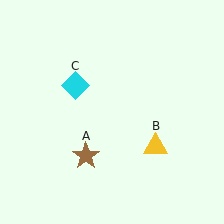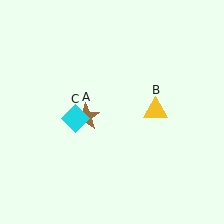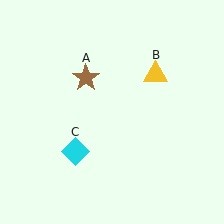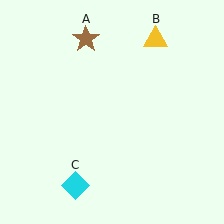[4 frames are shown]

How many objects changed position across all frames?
3 objects changed position: brown star (object A), yellow triangle (object B), cyan diamond (object C).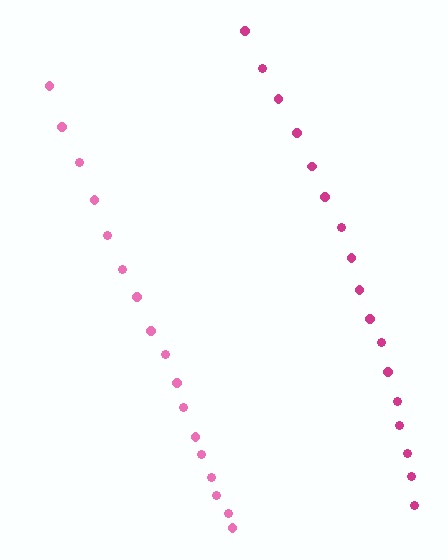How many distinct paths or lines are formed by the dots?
There are 2 distinct paths.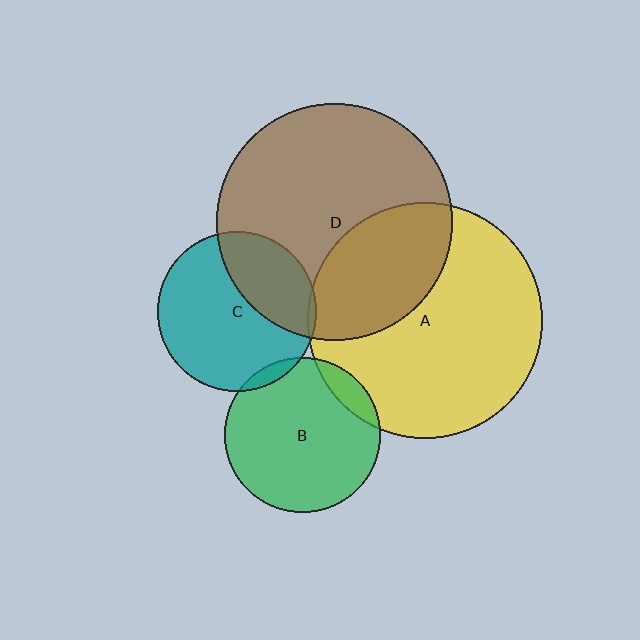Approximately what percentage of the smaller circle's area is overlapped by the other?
Approximately 30%.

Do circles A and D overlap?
Yes.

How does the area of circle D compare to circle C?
Approximately 2.2 times.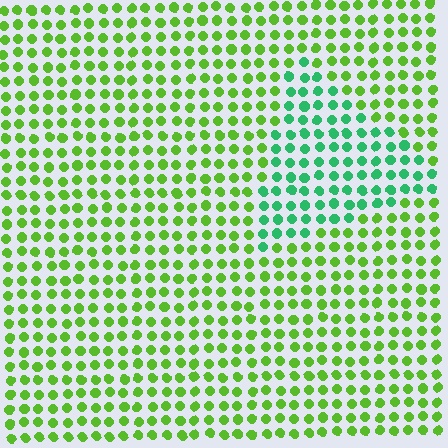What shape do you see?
I see a triangle.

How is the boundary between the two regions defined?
The boundary is defined purely by a slight shift in hue (about 45 degrees). Spacing, size, and orientation are identical on both sides.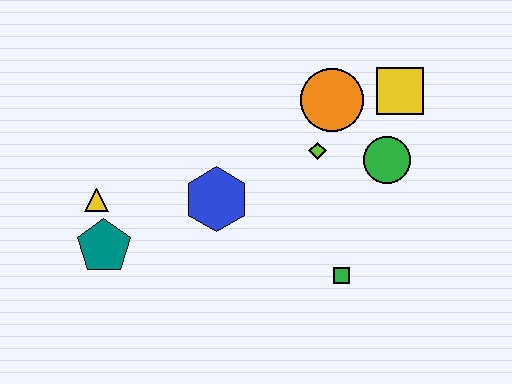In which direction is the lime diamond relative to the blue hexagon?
The lime diamond is to the right of the blue hexagon.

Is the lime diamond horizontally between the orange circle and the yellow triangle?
Yes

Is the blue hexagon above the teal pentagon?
Yes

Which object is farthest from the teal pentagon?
The yellow square is farthest from the teal pentagon.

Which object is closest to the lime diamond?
The orange circle is closest to the lime diamond.